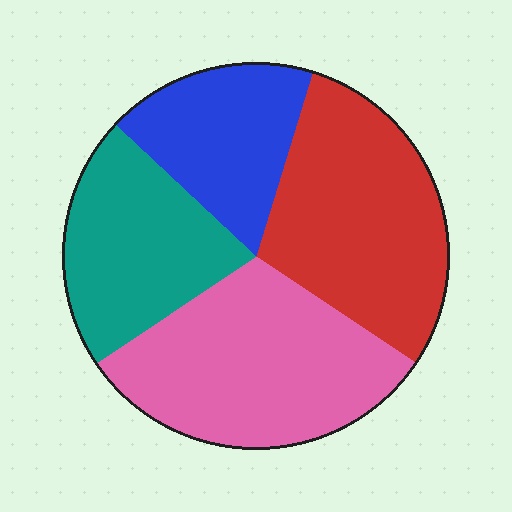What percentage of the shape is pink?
Pink covers roughly 30% of the shape.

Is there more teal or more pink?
Pink.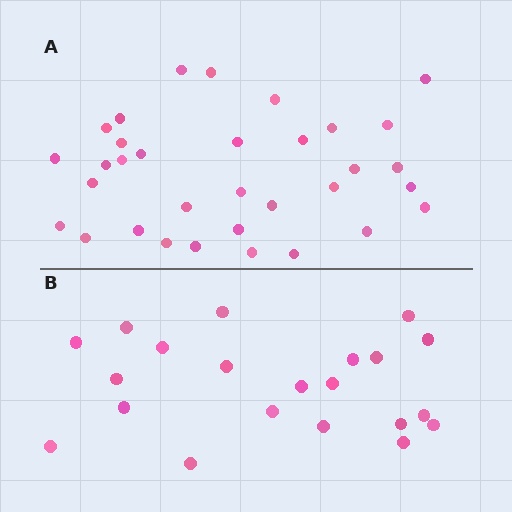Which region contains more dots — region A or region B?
Region A (the top region) has more dots.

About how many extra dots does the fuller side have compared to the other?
Region A has roughly 12 or so more dots than region B.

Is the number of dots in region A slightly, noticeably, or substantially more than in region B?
Region A has substantially more. The ratio is roughly 1.6 to 1.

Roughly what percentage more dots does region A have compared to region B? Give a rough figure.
About 55% more.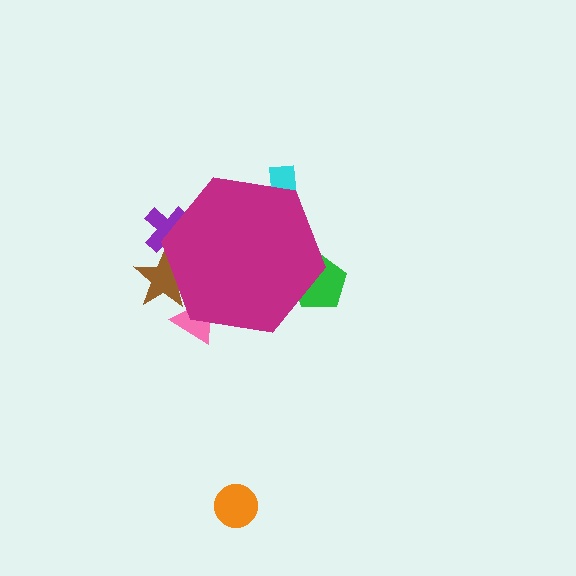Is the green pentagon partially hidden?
Yes, the green pentagon is partially hidden behind the magenta hexagon.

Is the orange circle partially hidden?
No, the orange circle is fully visible.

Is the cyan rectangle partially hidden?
Yes, the cyan rectangle is partially hidden behind the magenta hexagon.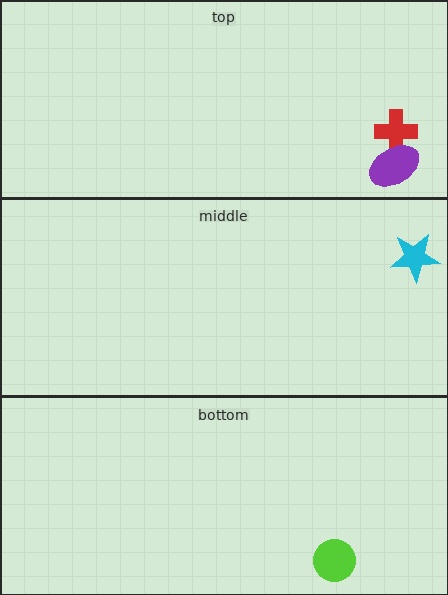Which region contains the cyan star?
The middle region.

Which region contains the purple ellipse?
The top region.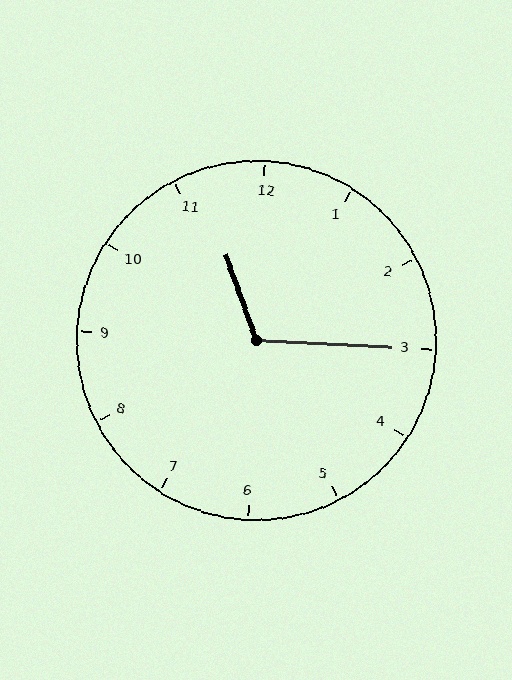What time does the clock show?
11:15.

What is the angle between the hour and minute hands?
Approximately 112 degrees.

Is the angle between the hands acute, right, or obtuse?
It is obtuse.